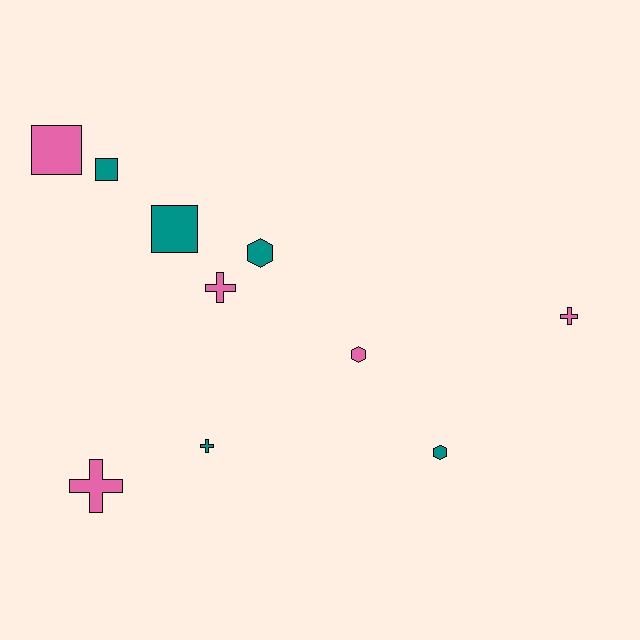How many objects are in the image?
There are 10 objects.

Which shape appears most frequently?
Cross, with 4 objects.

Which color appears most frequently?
Teal, with 5 objects.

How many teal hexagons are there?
There are 2 teal hexagons.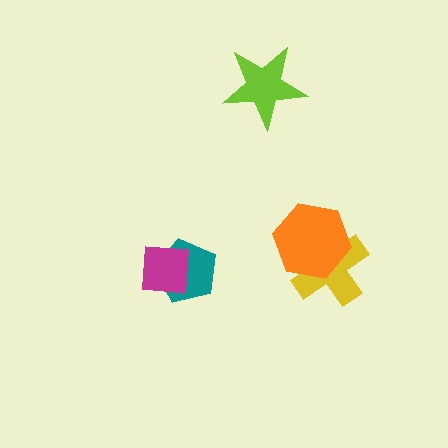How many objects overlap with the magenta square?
1 object overlaps with the magenta square.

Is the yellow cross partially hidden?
Yes, it is partially covered by another shape.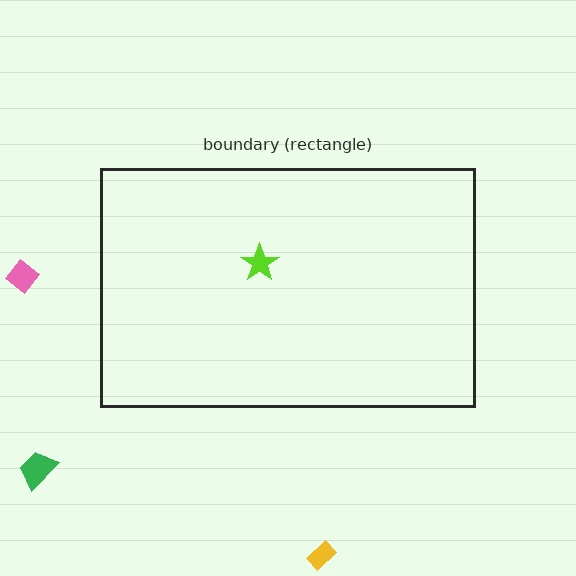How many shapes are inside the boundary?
1 inside, 3 outside.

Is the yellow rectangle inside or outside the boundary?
Outside.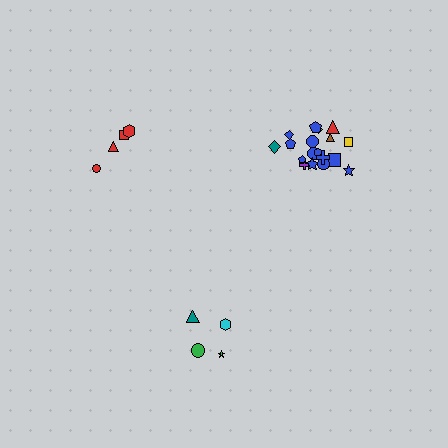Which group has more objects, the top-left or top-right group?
The top-right group.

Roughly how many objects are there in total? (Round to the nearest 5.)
Roughly 25 objects in total.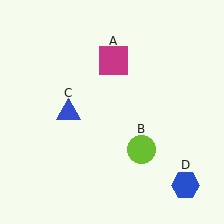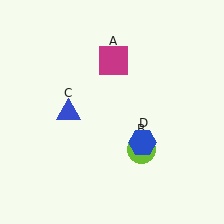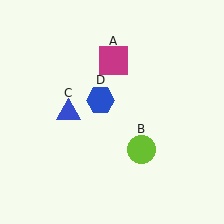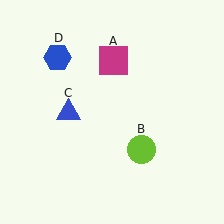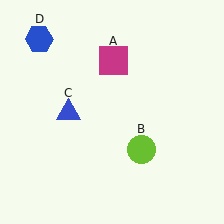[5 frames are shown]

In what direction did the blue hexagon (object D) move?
The blue hexagon (object D) moved up and to the left.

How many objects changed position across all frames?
1 object changed position: blue hexagon (object D).